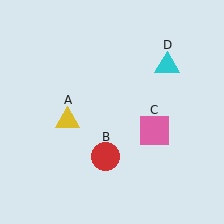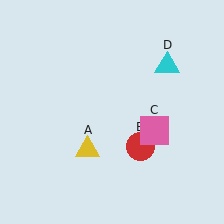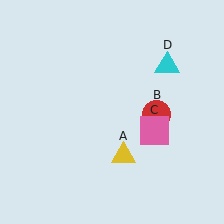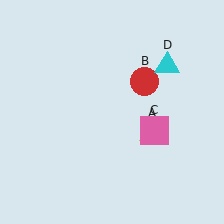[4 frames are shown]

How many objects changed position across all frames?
2 objects changed position: yellow triangle (object A), red circle (object B).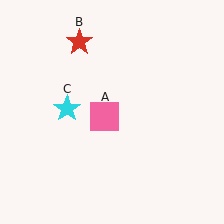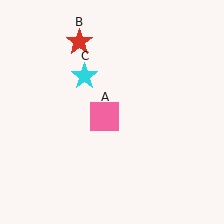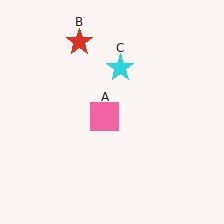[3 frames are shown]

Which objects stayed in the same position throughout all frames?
Pink square (object A) and red star (object B) remained stationary.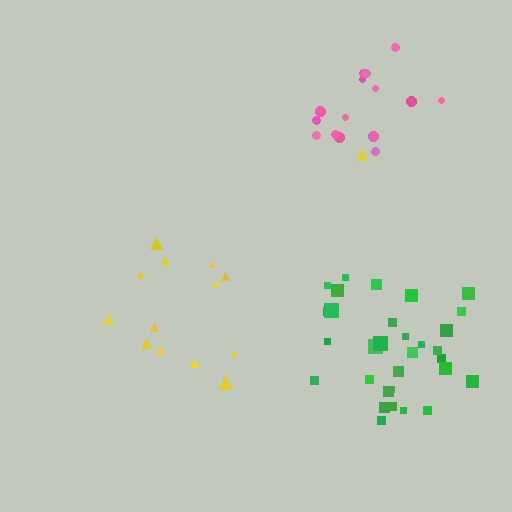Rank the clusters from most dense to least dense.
pink, green, yellow.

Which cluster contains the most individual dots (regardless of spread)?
Green (31).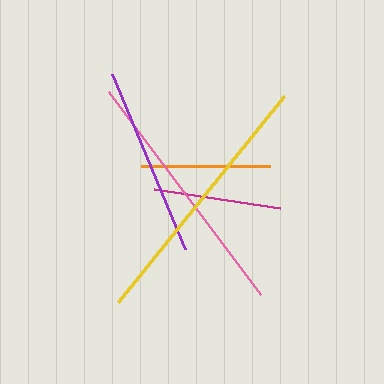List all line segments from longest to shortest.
From longest to shortest: yellow, pink, purple, orange, magenta.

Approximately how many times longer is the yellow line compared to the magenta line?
The yellow line is approximately 2.1 times the length of the magenta line.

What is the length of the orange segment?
The orange segment is approximately 129 pixels long.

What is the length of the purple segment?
The purple segment is approximately 190 pixels long.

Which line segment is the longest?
The yellow line is the longest at approximately 265 pixels.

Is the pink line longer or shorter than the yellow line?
The yellow line is longer than the pink line.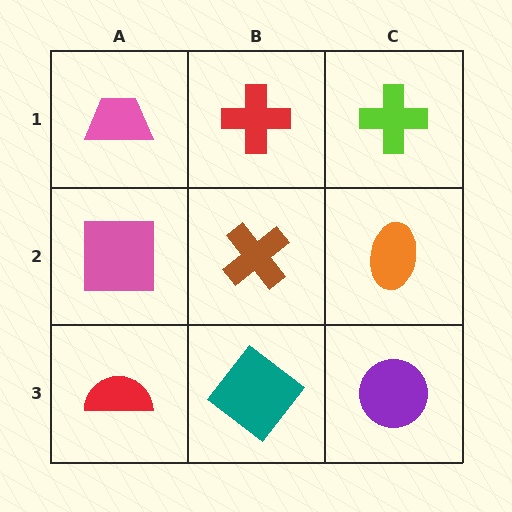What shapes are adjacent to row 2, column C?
A lime cross (row 1, column C), a purple circle (row 3, column C), a brown cross (row 2, column B).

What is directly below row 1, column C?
An orange ellipse.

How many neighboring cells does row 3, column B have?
3.